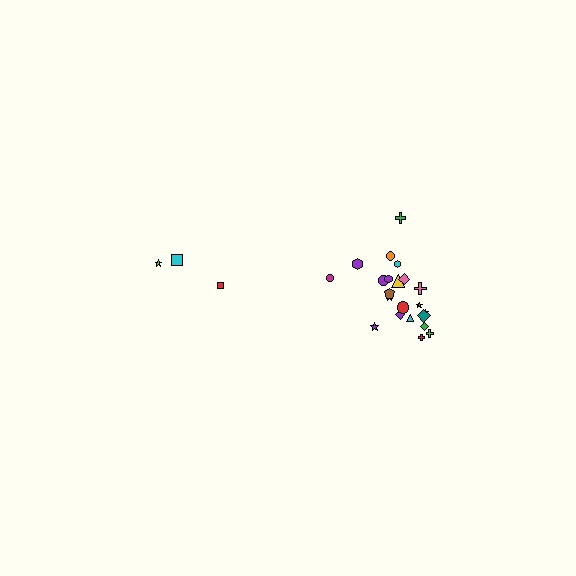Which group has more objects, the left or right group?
The right group.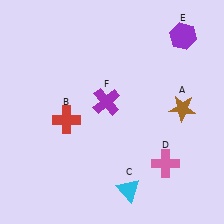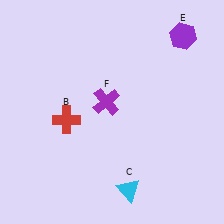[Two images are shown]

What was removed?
The brown star (A), the pink cross (D) were removed in Image 2.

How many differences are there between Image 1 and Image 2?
There are 2 differences between the two images.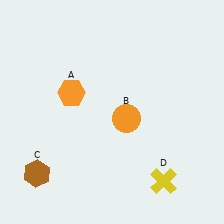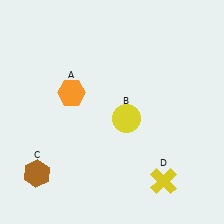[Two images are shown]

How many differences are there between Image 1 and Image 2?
There is 1 difference between the two images.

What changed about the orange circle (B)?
In Image 1, B is orange. In Image 2, it changed to yellow.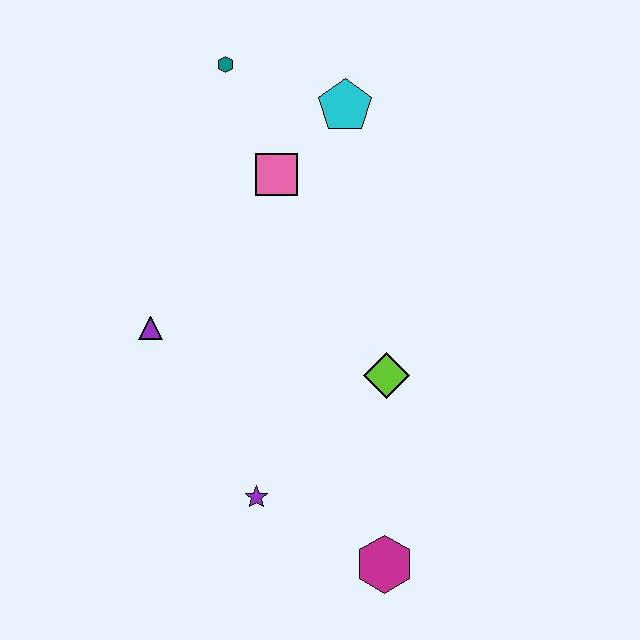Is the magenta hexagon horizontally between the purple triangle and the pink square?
No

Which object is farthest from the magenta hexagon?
The teal hexagon is farthest from the magenta hexagon.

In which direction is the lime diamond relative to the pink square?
The lime diamond is below the pink square.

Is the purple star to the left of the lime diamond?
Yes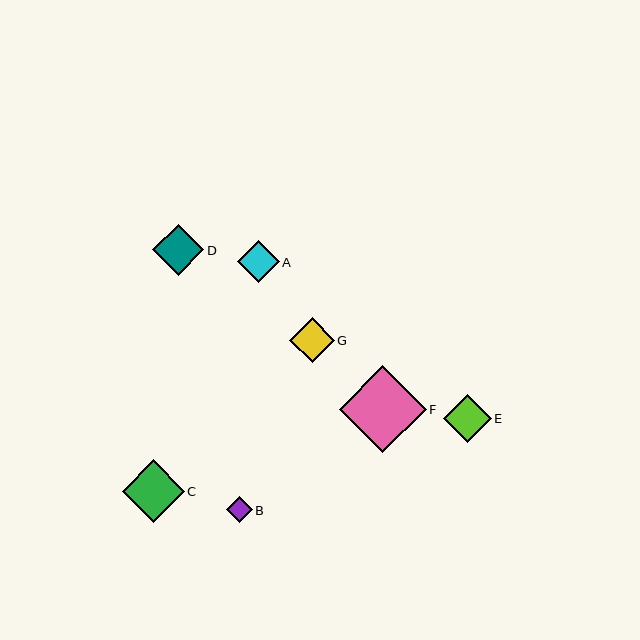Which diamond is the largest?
Diamond F is the largest with a size of approximately 87 pixels.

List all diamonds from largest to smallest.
From largest to smallest: F, C, D, E, G, A, B.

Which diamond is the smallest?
Diamond B is the smallest with a size of approximately 26 pixels.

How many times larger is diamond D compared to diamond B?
Diamond D is approximately 2.0 times the size of diamond B.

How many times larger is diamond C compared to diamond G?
Diamond C is approximately 1.4 times the size of diamond G.